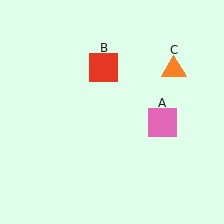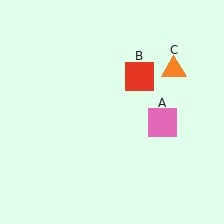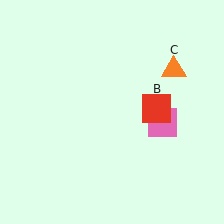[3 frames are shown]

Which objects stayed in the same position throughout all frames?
Pink square (object A) and orange triangle (object C) remained stationary.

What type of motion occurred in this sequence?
The red square (object B) rotated clockwise around the center of the scene.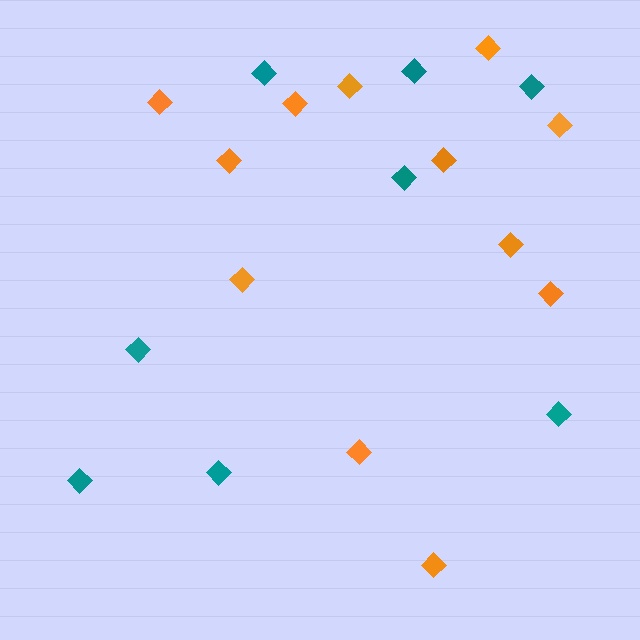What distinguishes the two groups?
There are 2 groups: one group of teal diamonds (8) and one group of orange diamonds (12).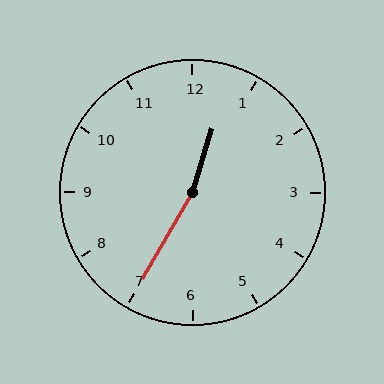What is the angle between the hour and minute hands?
Approximately 168 degrees.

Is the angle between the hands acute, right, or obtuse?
It is obtuse.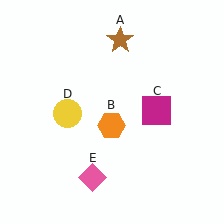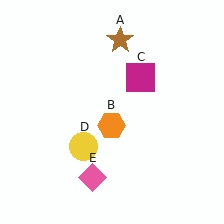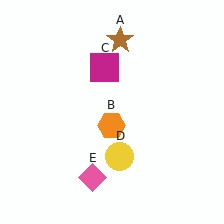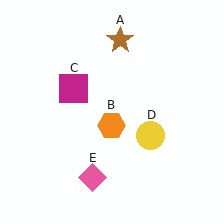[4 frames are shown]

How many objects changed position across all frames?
2 objects changed position: magenta square (object C), yellow circle (object D).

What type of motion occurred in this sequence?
The magenta square (object C), yellow circle (object D) rotated counterclockwise around the center of the scene.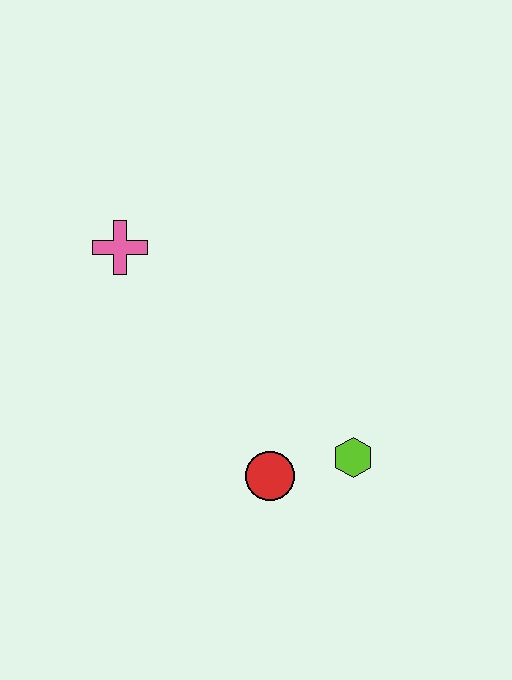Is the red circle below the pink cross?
Yes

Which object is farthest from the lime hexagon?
The pink cross is farthest from the lime hexagon.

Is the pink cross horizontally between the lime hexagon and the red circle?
No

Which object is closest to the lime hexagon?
The red circle is closest to the lime hexagon.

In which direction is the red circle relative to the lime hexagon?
The red circle is to the left of the lime hexagon.